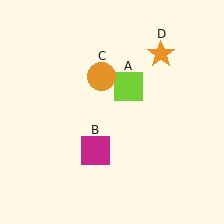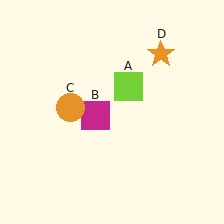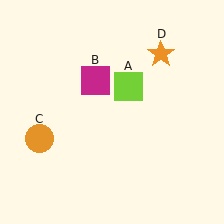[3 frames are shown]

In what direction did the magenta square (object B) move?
The magenta square (object B) moved up.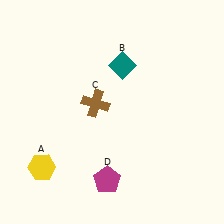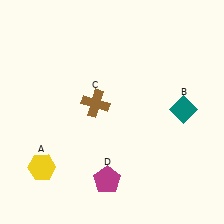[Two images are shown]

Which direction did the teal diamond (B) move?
The teal diamond (B) moved right.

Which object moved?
The teal diamond (B) moved right.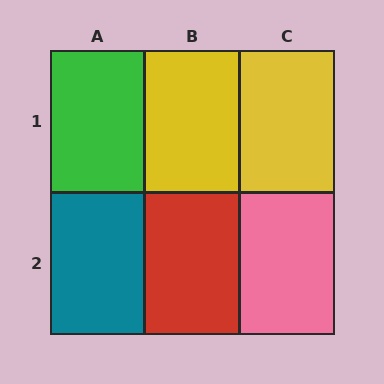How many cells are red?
1 cell is red.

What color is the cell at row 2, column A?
Teal.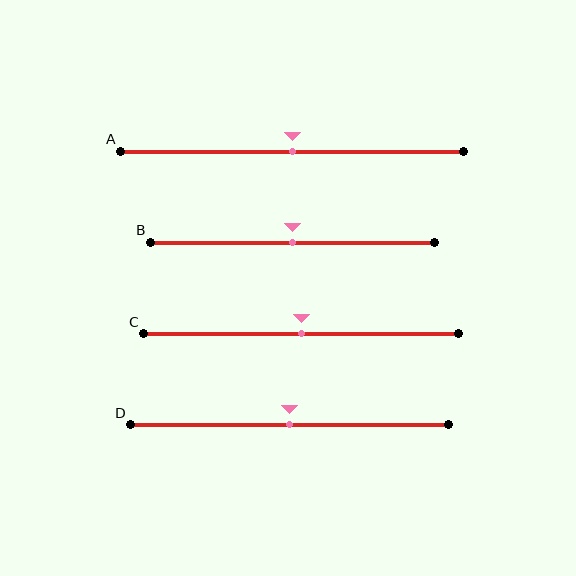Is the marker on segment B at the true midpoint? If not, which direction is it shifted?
Yes, the marker on segment B is at the true midpoint.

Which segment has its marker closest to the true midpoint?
Segment A has its marker closest to the true midpoint.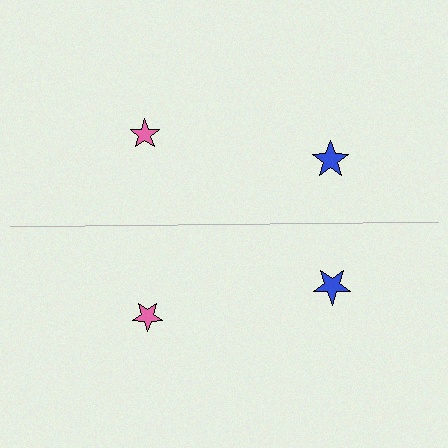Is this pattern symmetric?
Yes, this pattern has bilateral (reflection) symmetry.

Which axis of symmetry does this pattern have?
The pattern has a horizontal axis of symmetry running through the center of the image.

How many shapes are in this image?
There are 4 shapes in this image.